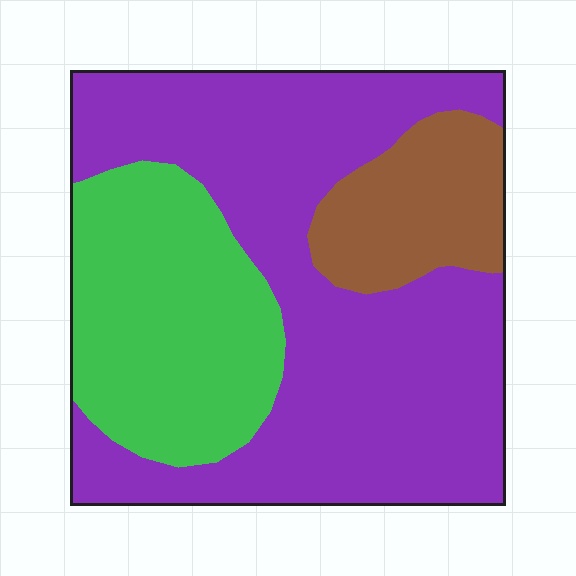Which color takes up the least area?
Brown, at roughly 15%.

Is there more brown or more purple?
Purple.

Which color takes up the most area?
Purple, at roughly 60%.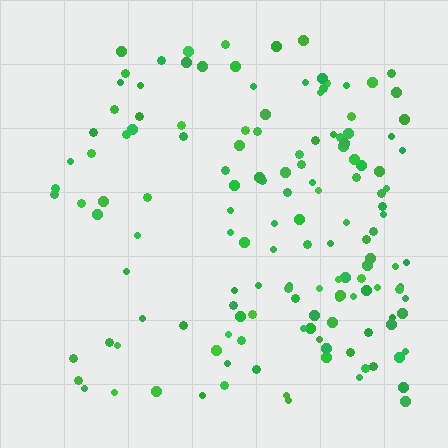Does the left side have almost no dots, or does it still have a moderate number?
Still a moderate number, just noticeably fewer than the right.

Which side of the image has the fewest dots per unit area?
The left.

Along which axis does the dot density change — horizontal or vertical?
Horizontal.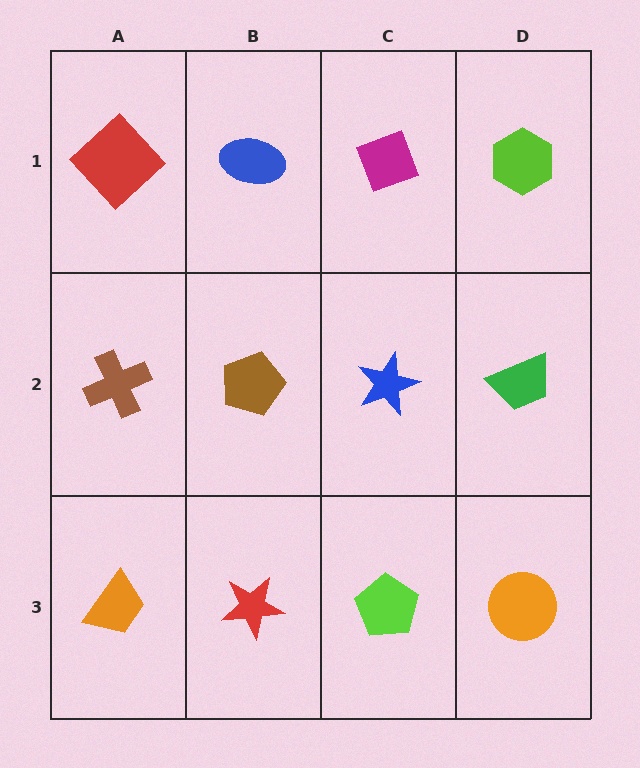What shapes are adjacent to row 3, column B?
A brown pentagon (row 2, column B), an orange trapezoid (row 3, column A), a lime pentagon (row 3, column C).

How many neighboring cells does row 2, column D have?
3.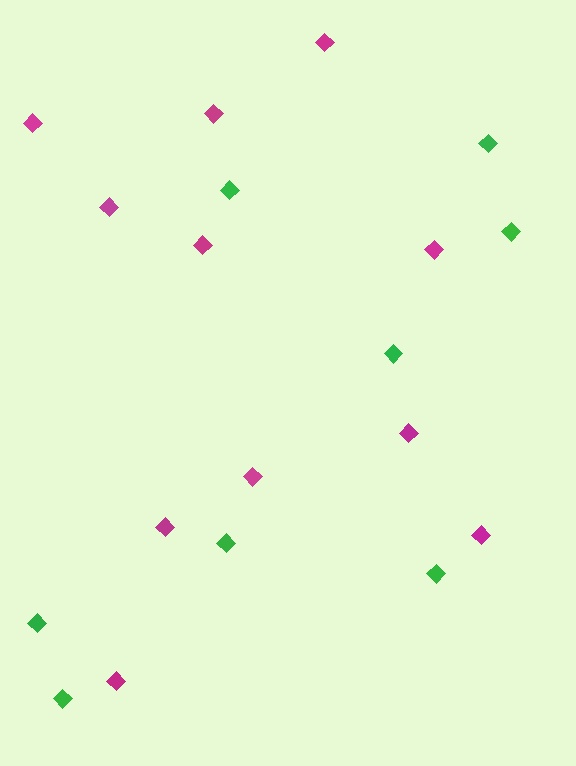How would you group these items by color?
There are 2 groups: one group of magenta diamonds (11) and one group of green diamonds (8).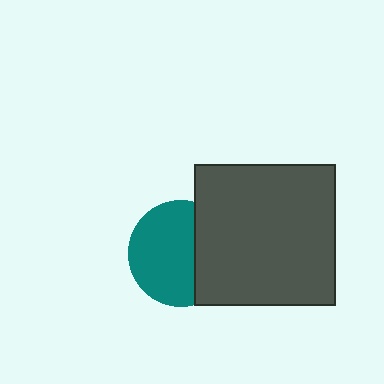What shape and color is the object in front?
The object in front is a dark gray square.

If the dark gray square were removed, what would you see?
You would see the complete teal circle.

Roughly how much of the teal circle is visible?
About half of it is visible (roughly 65%).